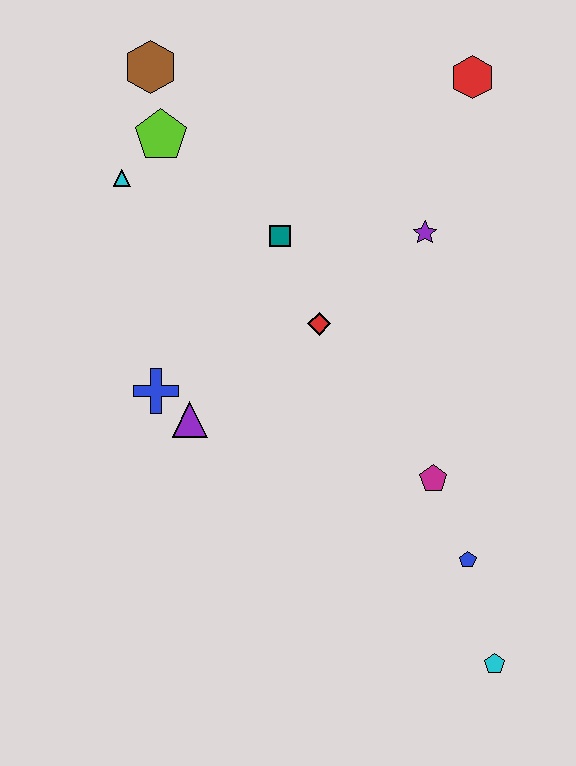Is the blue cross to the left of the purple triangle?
Yes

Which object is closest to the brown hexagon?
The lime pentagon is closest to the brown hexagon.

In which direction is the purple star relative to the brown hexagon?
The purple star is to the right of the brown hexagon.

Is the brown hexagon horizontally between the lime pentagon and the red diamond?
No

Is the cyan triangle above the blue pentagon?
Yes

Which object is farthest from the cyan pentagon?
The brown hexagon is farthest from the cyan pentagon.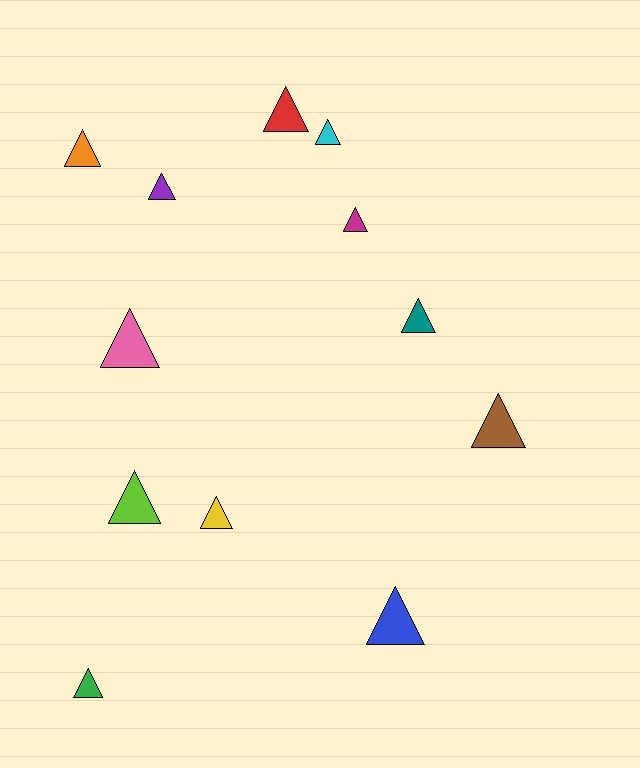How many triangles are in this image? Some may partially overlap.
There are 12 triangles.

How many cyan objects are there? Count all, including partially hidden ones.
There is 1 cyan object.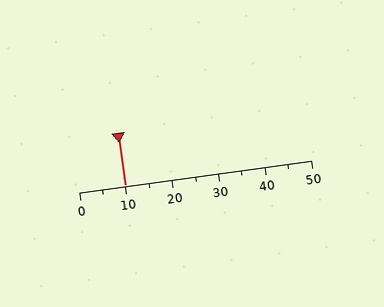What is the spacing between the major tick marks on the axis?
The major ticks are spaced 10 apart.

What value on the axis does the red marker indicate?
The marker indicates approximately 10.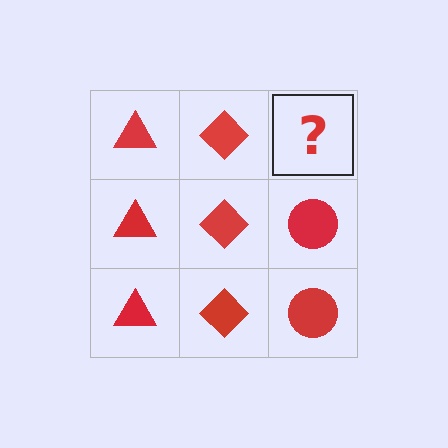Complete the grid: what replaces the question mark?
The question mark should be replaced with a red circle.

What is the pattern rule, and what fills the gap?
The rule is that each column has a consistent shape. The gap should be filled with a red circle.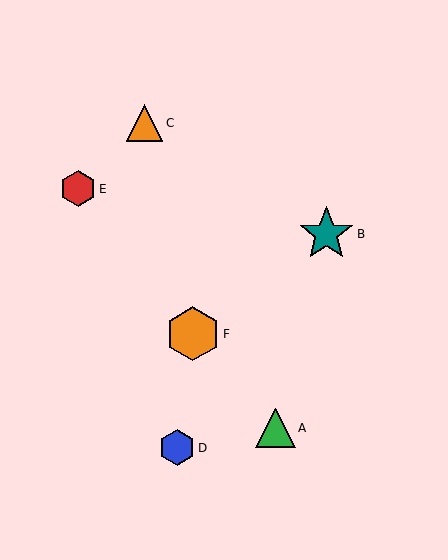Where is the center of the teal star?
The center of the teal star is at (326, 234).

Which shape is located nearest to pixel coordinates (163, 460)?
The blue hexagon (labeled D) at (177, 448) is nearest to that location.